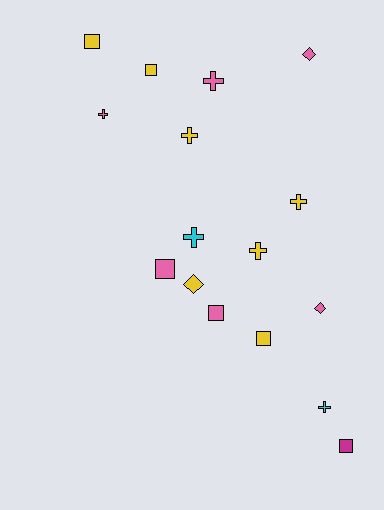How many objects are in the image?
There are 16 objects.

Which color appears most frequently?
Yellow, with 7 objects.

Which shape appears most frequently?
Cross, with 7 objects.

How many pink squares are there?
There are 2 pink squares.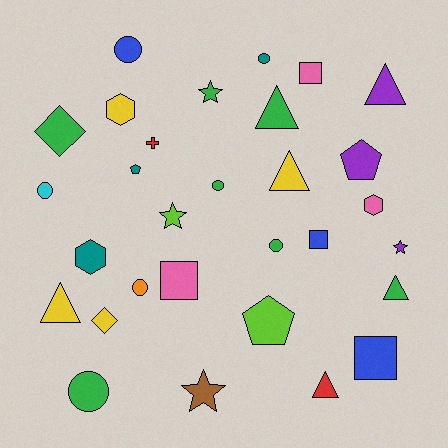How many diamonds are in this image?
There are 2 diamonds.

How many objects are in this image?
There are 30 objects.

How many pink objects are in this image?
There are 3 pink objects.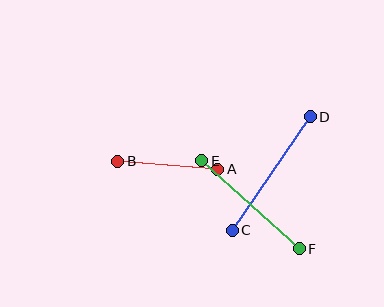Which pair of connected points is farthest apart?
Points C and D are farthest apart.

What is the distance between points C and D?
The distance is approximately 138 pixels.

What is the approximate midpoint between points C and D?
The midpoint is at approximately (271, 173) pixels.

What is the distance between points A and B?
The distance is approximately 101 pixels.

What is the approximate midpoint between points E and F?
The midpoint is at approximately (251, 205) pixels.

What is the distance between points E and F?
The distance is approximately 131 pixels.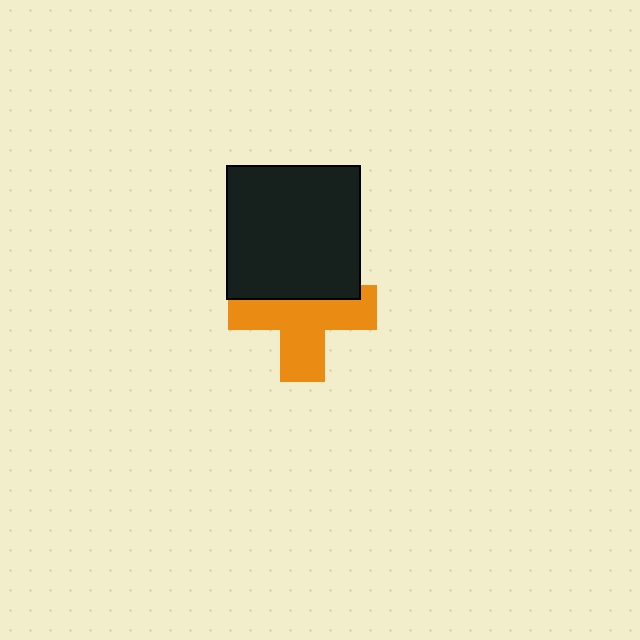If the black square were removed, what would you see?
You would see the complete orange cross.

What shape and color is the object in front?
The object in front is a black square.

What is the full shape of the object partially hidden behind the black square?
The partially hidden object is an orange cross.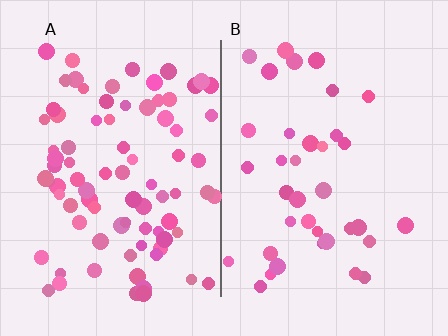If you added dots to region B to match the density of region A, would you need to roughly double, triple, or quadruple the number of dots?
Approximately double.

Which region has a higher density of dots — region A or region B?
A (the left).